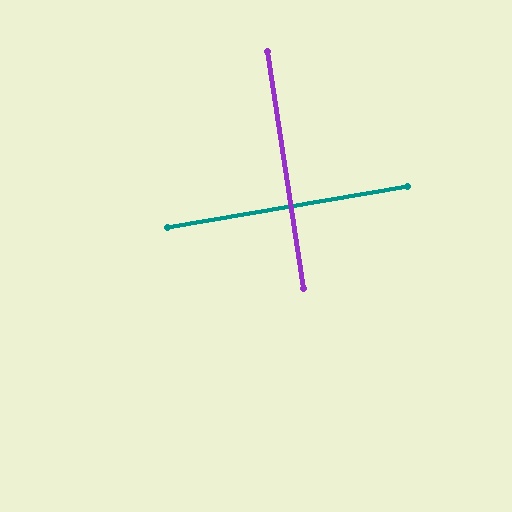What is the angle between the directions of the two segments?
Approximately 89 degrees.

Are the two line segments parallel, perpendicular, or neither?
Perpendicular — they meet at approximately 89°.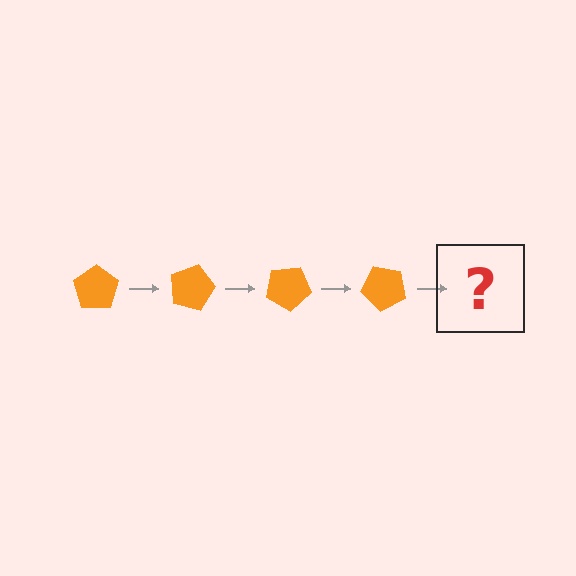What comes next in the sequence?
The next element should be an orange pentagon rotated 60 degrees.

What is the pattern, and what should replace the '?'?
The pattern is that the pentagon rotates 15 degrees each step. The '?' should be an orange pentagon rotated 60 degrees.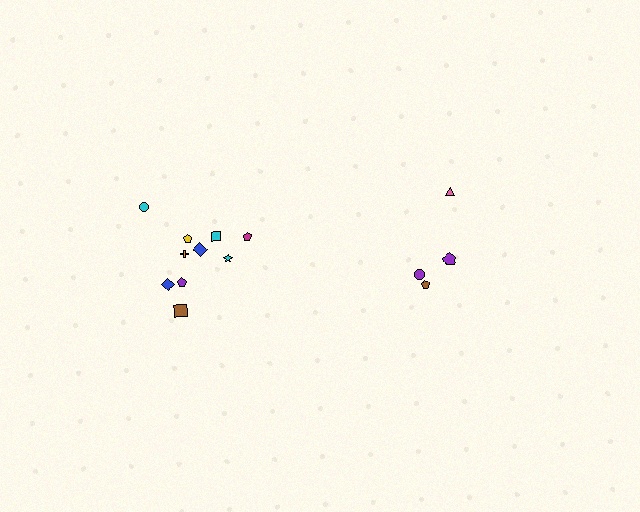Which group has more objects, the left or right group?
The left group.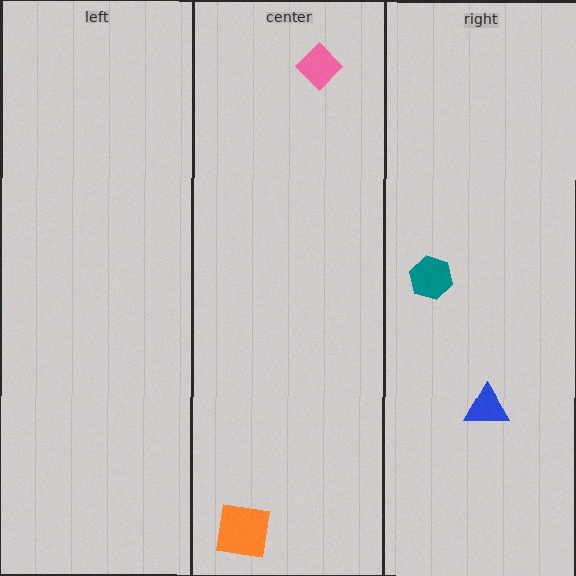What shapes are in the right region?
The blue triangle, the teal hexagon.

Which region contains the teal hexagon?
The right region.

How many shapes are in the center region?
2.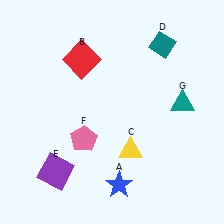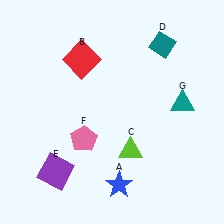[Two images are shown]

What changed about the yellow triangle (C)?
In Image 1, C is yellow. In Image 2, it changed to lime.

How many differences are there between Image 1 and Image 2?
There is 1 difference between the two images.